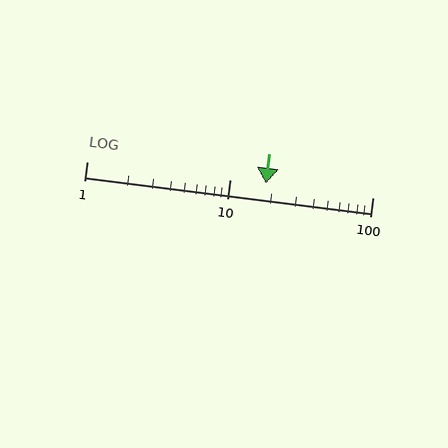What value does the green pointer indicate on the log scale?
The pointer indicates approximately 18.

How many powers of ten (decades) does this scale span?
The scale spans 2 decades, from 1 to 100.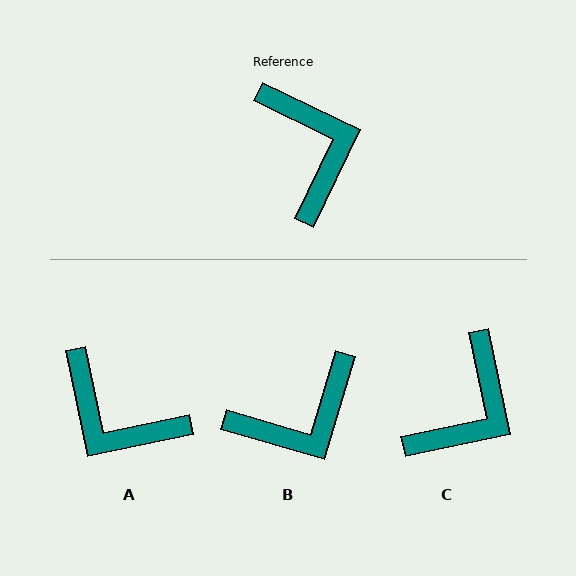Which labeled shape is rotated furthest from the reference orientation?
A, about 142 degrees away.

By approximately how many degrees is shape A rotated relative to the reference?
Approximately 142 degrees clockwise.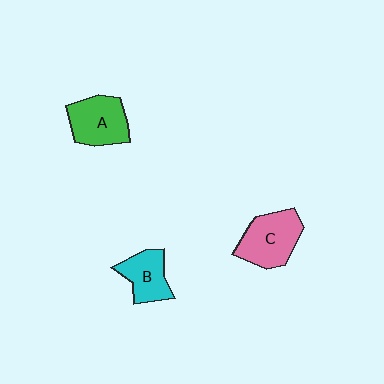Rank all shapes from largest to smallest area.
From largest to smallest: C (pink), A (green), B (cyan).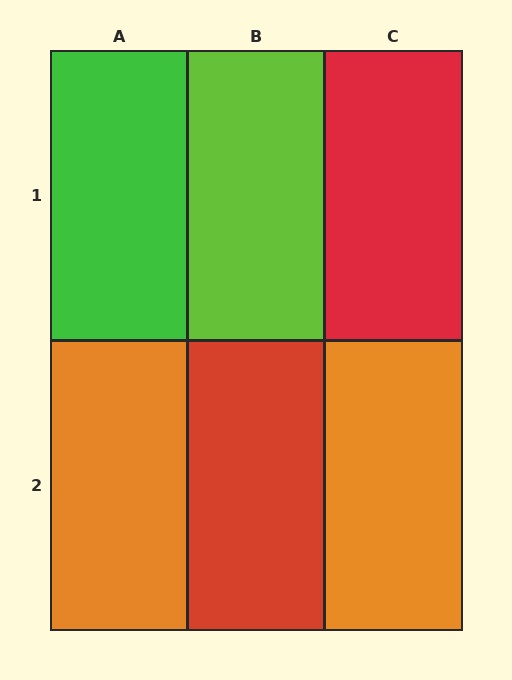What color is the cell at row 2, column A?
Orange.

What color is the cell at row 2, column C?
Orange.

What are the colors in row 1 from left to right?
Green, lime, red.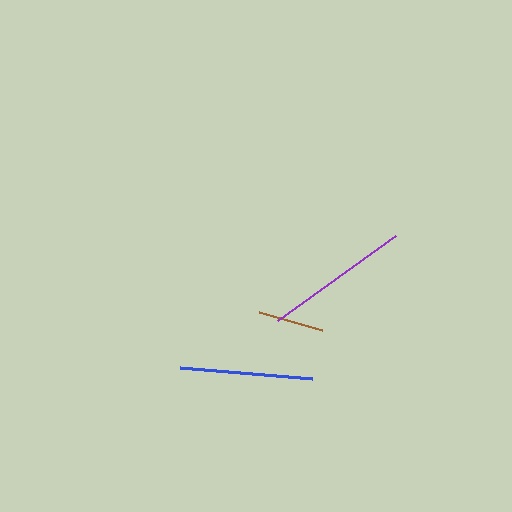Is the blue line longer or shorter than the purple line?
The purple line is longer than the blue line.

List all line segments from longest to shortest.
From longest to shortest: purple, blue, brown.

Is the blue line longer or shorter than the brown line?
The blue line is longer than the brown line.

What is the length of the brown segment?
The brown segment is approximately 66 pixels long.